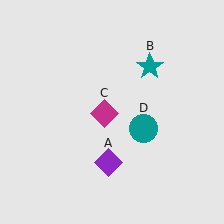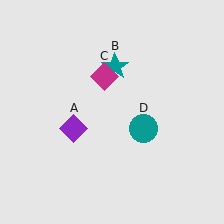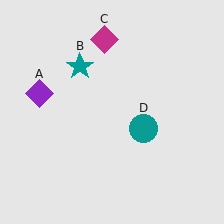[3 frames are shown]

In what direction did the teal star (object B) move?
The teal star (object B) moved left.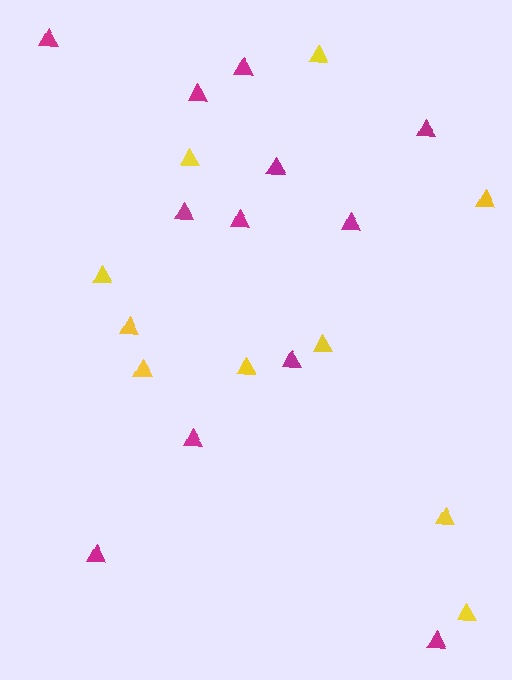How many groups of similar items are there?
There are 2 groups: one group of yellow triangles (10) and one group of magenta triangles (12).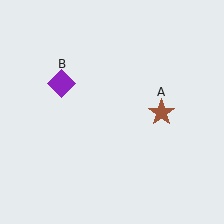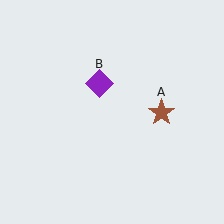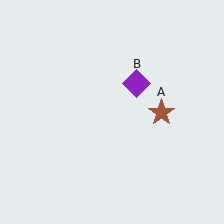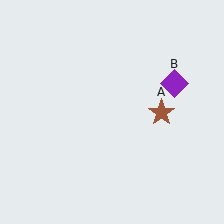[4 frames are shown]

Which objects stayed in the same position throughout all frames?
Brown star (object A) remained stationary.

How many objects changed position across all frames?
1 object changed position: purple diamond (object B).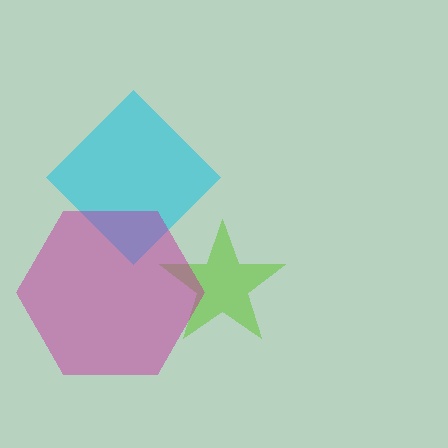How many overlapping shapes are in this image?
There are 3 overlapping shapes in the image.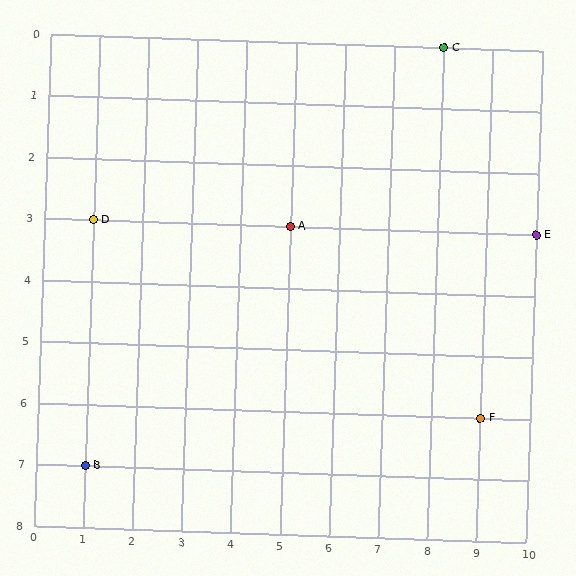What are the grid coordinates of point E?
Point E is at grid coordinates (10, 3).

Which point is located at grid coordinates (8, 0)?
Point C is at (8, 0).